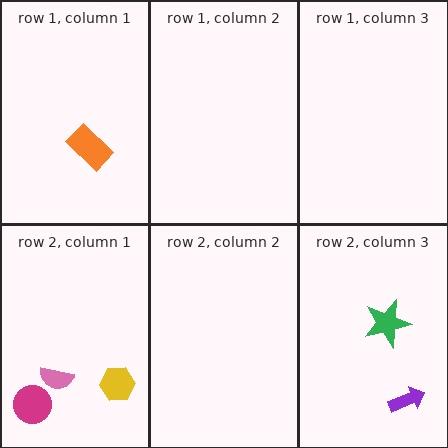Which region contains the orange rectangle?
The row 1, column 1 region.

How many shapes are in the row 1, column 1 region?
1.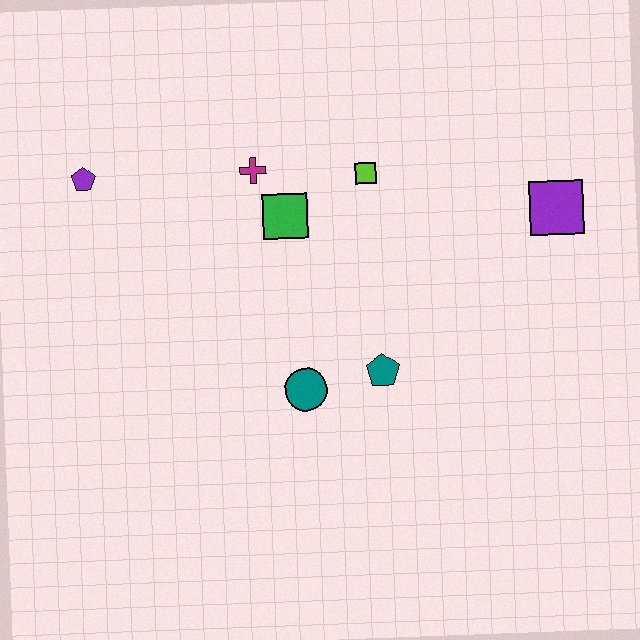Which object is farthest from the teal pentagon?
The purple pentagon is farthest from the teal pentagon.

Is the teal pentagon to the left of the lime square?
No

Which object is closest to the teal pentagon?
The teal circle is closest to the teal pentagon.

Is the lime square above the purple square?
Yes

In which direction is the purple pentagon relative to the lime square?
The purple pentagon is to the left of the lime square.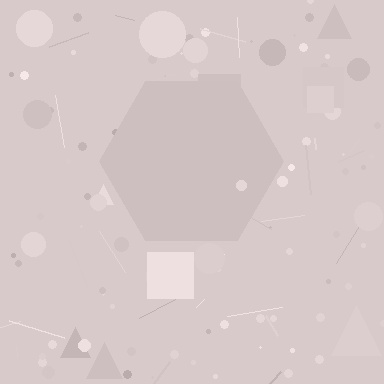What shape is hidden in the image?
A hexagon is hidden in the image.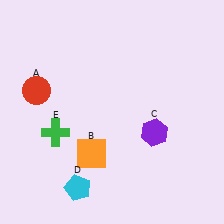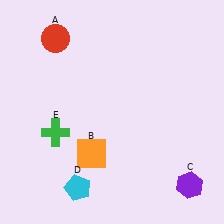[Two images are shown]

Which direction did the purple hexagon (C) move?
The purple hexagon (C) moved down.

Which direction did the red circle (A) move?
The red circle (A) moved up.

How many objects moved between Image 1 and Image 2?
2 objects moved between the two images.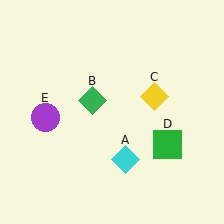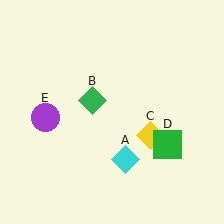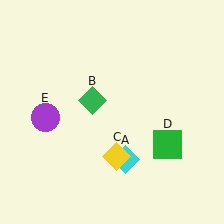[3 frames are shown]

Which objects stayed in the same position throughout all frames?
Cyan diamond (object A) and green diamond (object B) and green square (object D) and purple circle (object E) remained stationary.